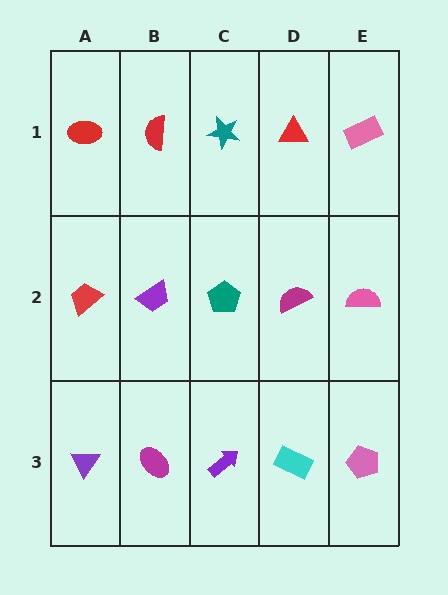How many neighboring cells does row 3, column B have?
3.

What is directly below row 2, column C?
A purple arrow.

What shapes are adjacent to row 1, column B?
A purple trapezoid (row 2, column B), a red ellipse (row 1, column A), a teal star (row 1, column C).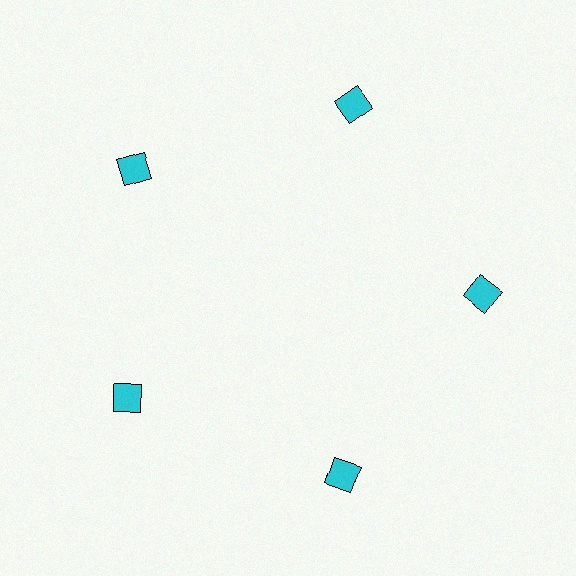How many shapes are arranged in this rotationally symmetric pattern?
There are 5 shapes, arranged in 5 groups of 1.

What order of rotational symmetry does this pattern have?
This pattern has 5-fold rotational symmetry.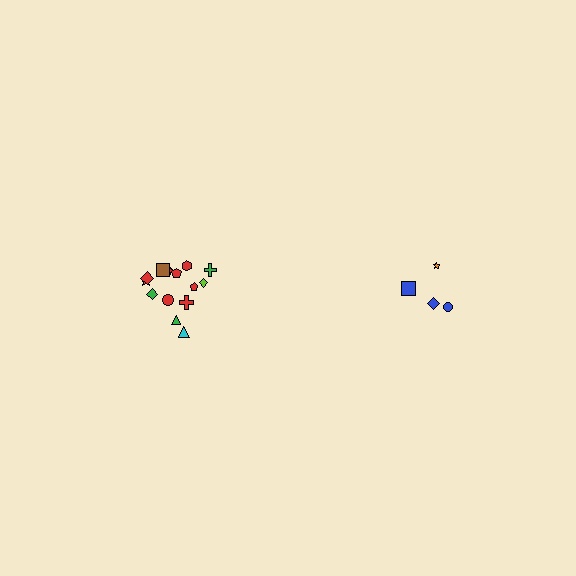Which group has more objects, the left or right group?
The left group.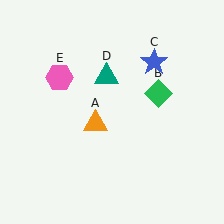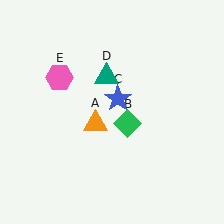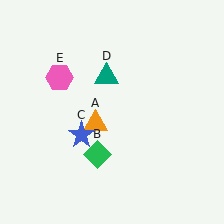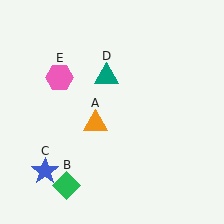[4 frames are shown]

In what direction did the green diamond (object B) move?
The green diamond (object B) moved down and to the left.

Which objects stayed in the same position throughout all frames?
Orange triangle (object A) and teal triangle (object D) and pink hexagon (object E) remained stationary.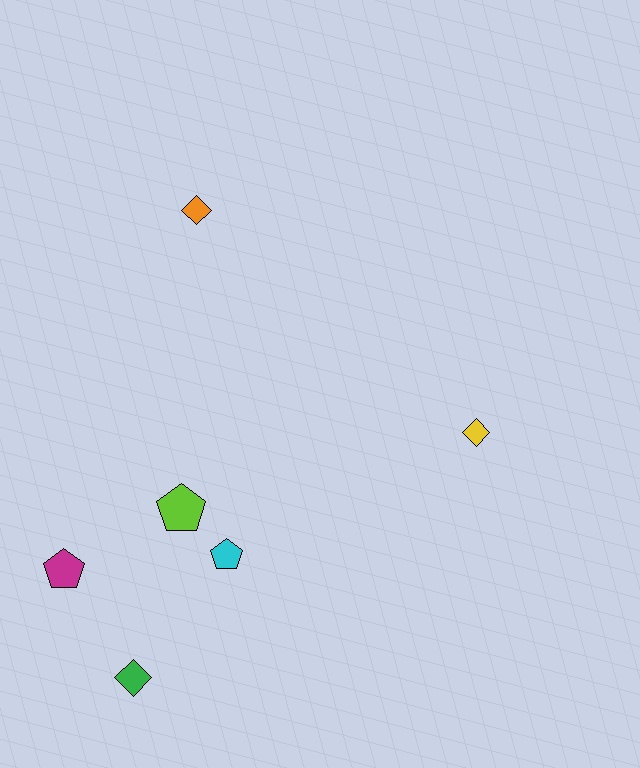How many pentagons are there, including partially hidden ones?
There are 3 pentagons.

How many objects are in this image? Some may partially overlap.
There are 6 objects.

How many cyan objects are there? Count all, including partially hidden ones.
There is 1 cyan object.